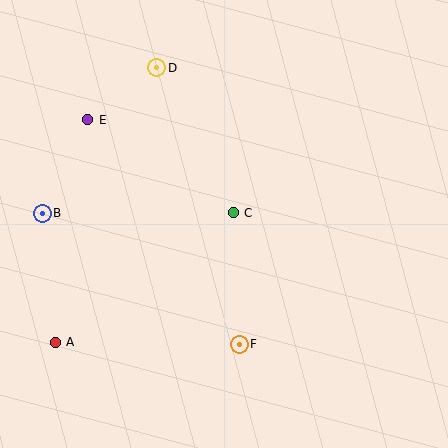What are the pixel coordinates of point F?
Point F is at (239, 344).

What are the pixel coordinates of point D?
Point D is at (157, 68).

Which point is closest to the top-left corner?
Point E is closest to the top-left corner.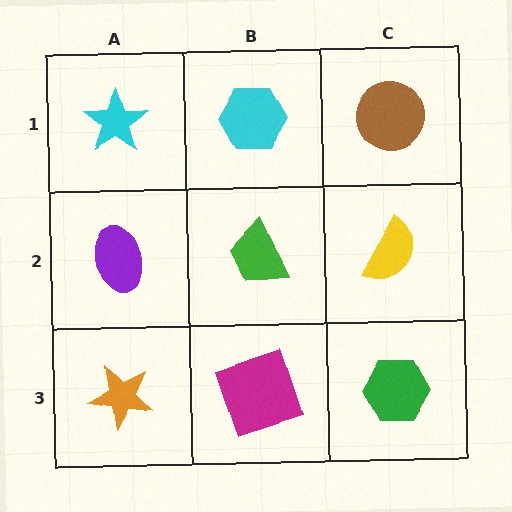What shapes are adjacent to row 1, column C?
A yellow semicircle (row 2, column C), a cyan hexagon (row 1, column B).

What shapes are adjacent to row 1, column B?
A green trapezoid (row 2, column B), a cyan star (row 1, column A), a brown circle (row 1, column C).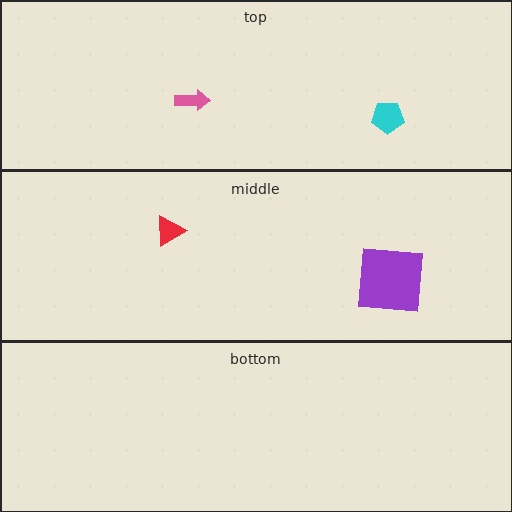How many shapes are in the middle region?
2.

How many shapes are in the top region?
2.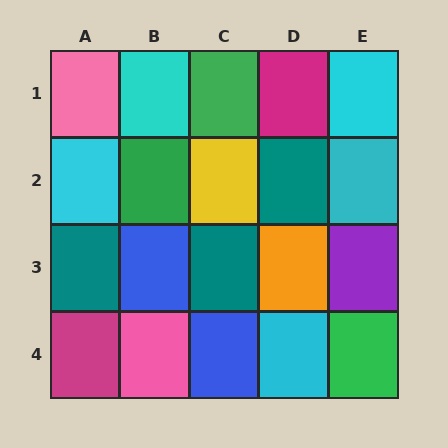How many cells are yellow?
1 cell is yellow.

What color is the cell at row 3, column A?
Teal.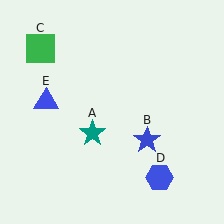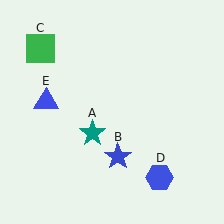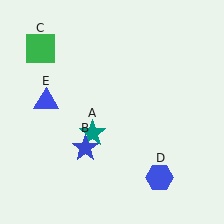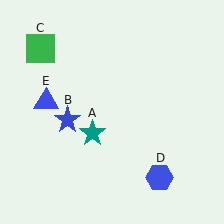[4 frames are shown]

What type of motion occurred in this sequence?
The blue star (object B) rotated clockwise around the center of the scene.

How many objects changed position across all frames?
1 object changed position: blue star (object B).